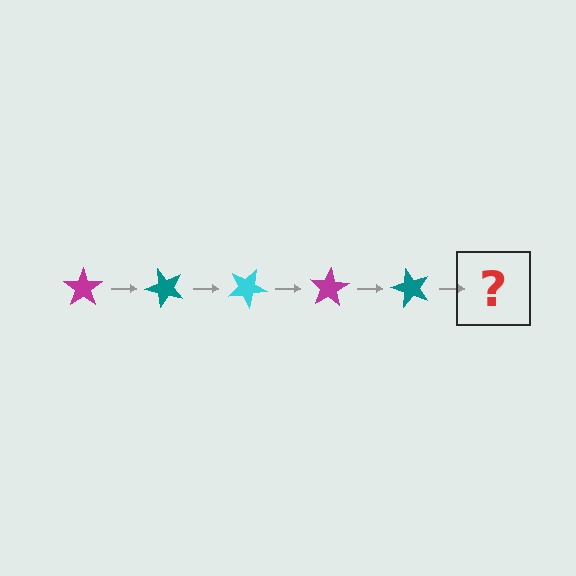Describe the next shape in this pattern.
It should be a cyan star, rotated 250 degrees from the start.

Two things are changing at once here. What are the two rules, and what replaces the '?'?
The two rules are that it rotates 50 degrees each step and the color cycles through magenta, teal, and cyan. The '?' should be a cyan star, rotated 250 degrees from the start.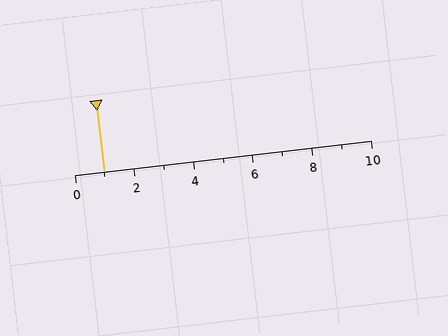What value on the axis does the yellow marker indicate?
The marker indicates approximately 1.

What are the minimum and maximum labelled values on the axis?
The axis runs from 0 to 10.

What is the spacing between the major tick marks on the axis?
The major ticks are spaced 2 apart.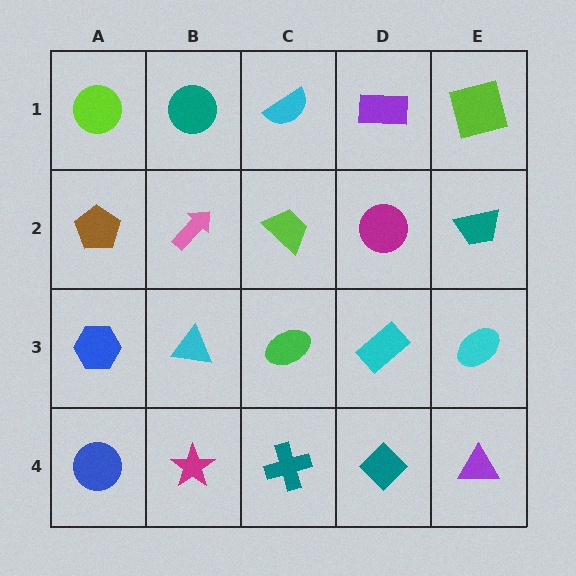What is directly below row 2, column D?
A cyan rectangle.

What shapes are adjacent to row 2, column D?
A purple rectangle (row 1, column D), a cyan rectangle (row 3, column D), a lime trapezoid (row 2, column C), a teal trapezoid (row 2, column E).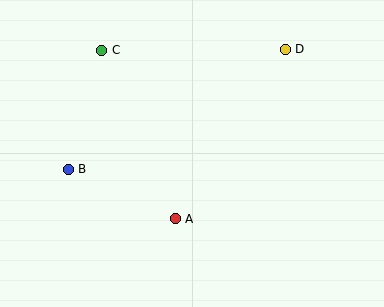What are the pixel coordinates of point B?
Point B is at (68, 169).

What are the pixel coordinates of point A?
Point A is at (175, 219).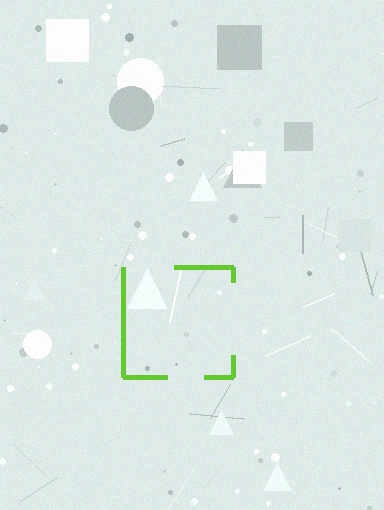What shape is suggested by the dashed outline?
The dashed outline suggests a square.